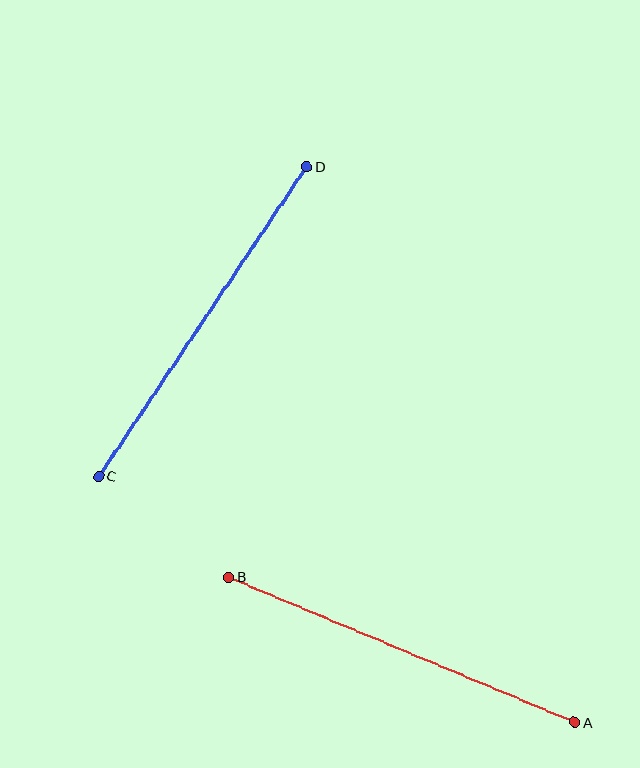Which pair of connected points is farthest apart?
Points A and B are farthest apart.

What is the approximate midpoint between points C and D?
The midpoint is at approximately (203, 321) pixels.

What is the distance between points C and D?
The distance is approximately 373 pixels.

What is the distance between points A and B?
The distance is approximately 375 pixels.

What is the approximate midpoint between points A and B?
The midpoint is at approximately (402, 650) pixels.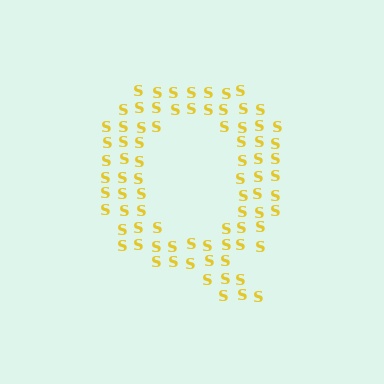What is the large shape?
The large shape is the letter Q.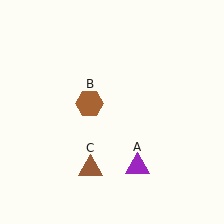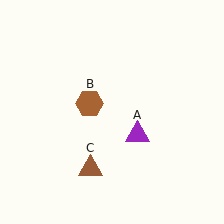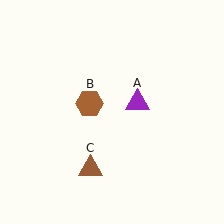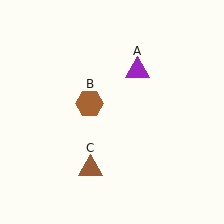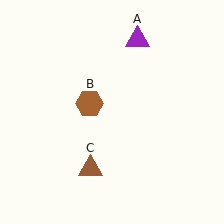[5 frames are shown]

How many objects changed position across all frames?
1 object changed position: purple triangle (object A).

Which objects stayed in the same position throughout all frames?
Brown hexagon (object B) and brown triangle (object C) remained stationary.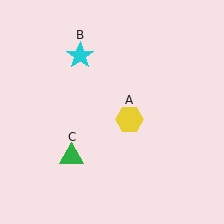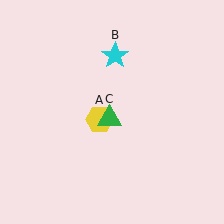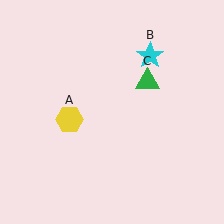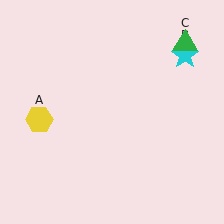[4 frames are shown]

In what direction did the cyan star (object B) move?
The cyan star (object B) moved right.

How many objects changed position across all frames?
3 objects changed position: yellow hexagon (object A), cyan star (object B), green triangle (object C).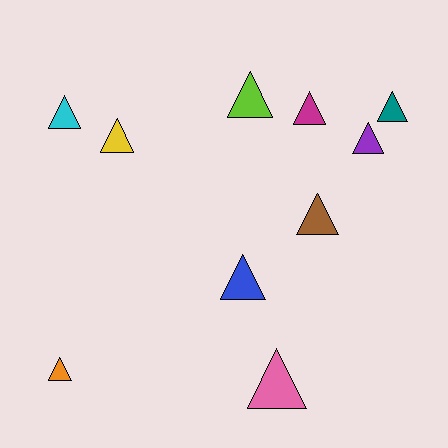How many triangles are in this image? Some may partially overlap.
There are 10 triangles.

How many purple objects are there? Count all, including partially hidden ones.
There is 1 purple object.